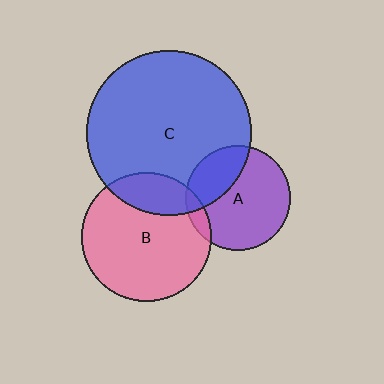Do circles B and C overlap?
Yes.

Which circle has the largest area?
Circle C (blue).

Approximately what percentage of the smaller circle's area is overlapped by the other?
Approximately 20%.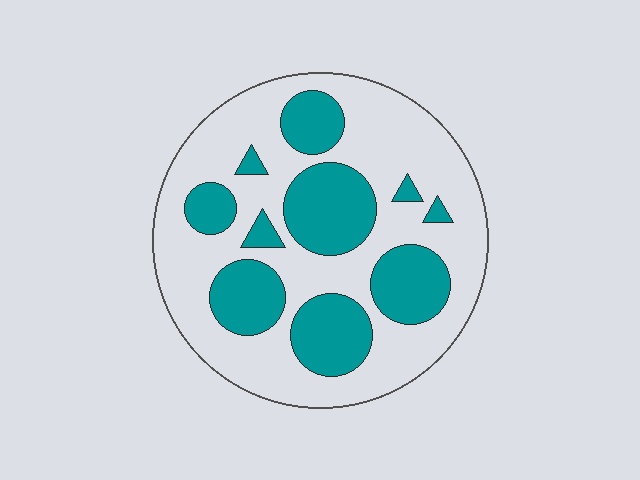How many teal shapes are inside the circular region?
10.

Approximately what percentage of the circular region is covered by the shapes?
Approximately 35%.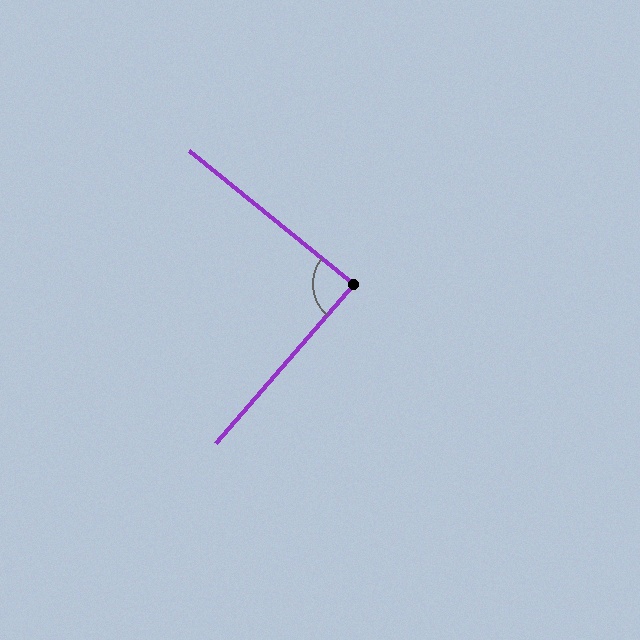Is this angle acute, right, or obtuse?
It is approximately a right angle.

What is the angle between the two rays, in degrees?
Approximately 88 degrees.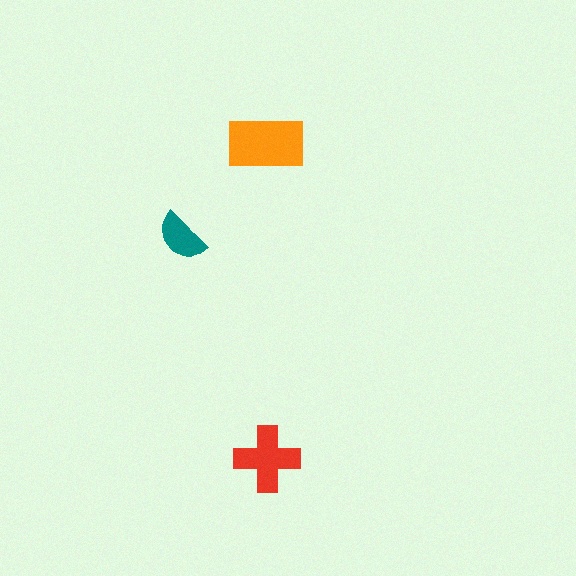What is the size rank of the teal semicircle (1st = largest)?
3rd.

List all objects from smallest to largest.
The teal semicircle, the red cross, the orange rectangle.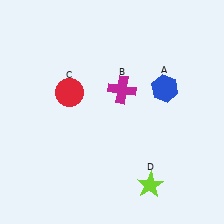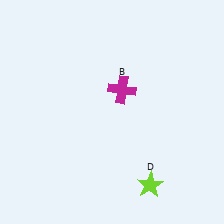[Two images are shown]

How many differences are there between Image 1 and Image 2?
There are 2 differences between the two images.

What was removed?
The blue hexagon (A), the red circle (C) were removed in Image 2.